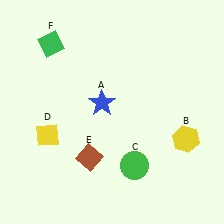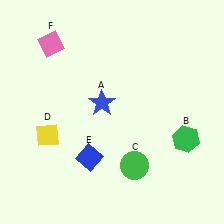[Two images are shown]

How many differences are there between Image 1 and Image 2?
There are 3 differences between the two images.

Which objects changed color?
B changed from yellow to green. E changed from brown to blue. F changed from green to pink.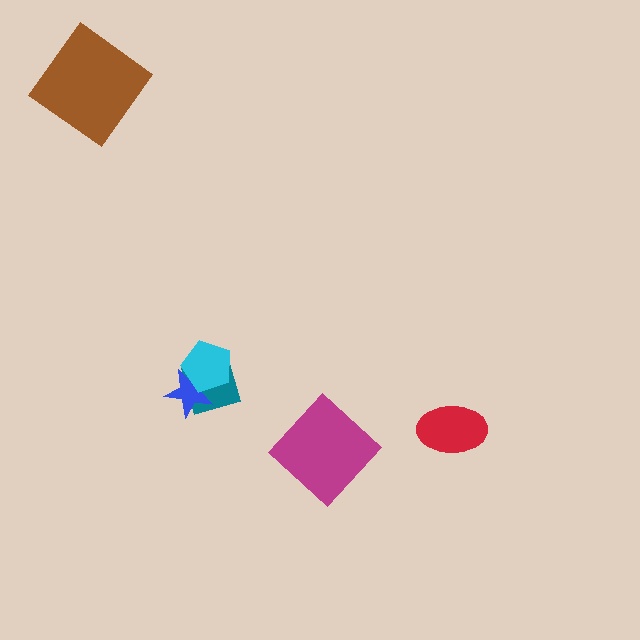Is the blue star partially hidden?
Yes, it is partially covered by another shape.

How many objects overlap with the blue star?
2 objects overlap with the blue star.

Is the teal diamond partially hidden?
Yes, it is partially covered by another shape.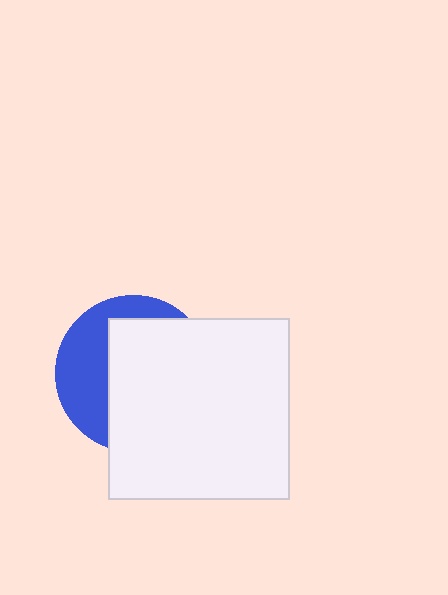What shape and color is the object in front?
The object in front is a white square.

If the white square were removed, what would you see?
You would see the complete blue circle.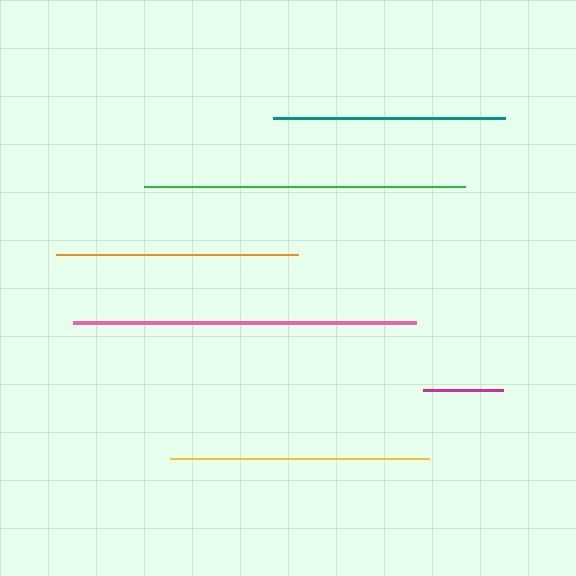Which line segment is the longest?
The pink line is the longest at approximately 343 pixels.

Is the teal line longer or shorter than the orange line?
The orange line is longer than the teal line.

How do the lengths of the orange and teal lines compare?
The orange and teal lines are approximately the same length.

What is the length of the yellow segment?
The yellow segment is approximately 259 pixels long.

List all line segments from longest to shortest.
From longest to shortest: pink, green, yellow, orange, teal, magenta.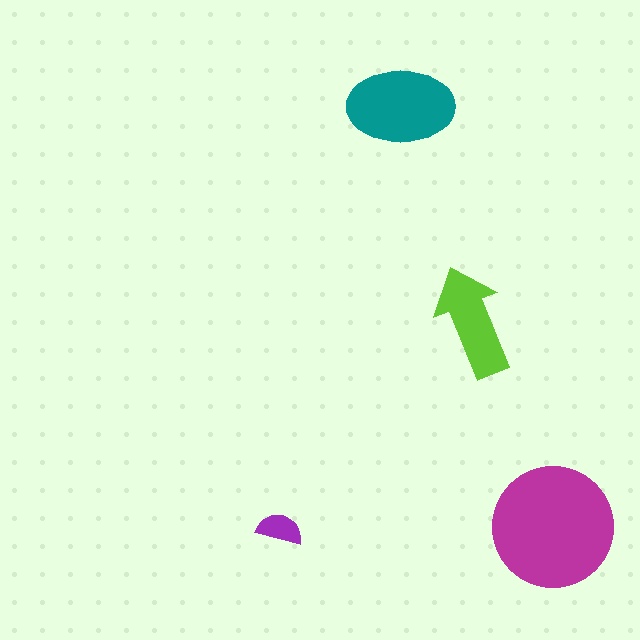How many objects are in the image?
There are 4 objects in the image.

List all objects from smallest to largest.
The purple semicircle, the lime arrow, the teal ellipse, the magenta circle.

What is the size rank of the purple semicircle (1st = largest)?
4th.